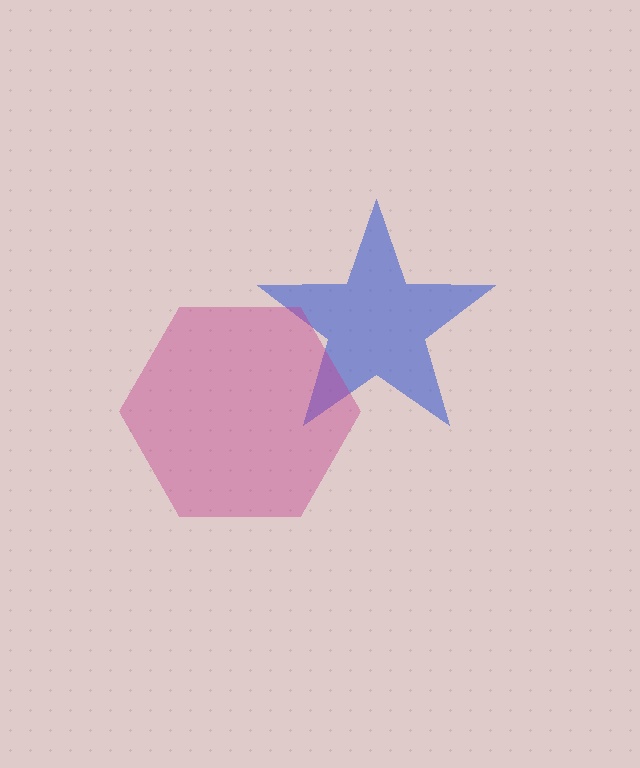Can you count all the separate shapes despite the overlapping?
Yes, there are 2 separate shapes.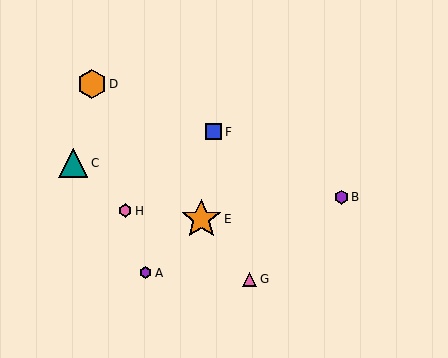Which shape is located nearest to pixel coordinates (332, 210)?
The purple hexagon (labeled B) at (341, 197) is nearest to that location.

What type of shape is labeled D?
Shape D is an orange hexagon.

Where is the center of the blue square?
The center of the blue square is at (214, 132).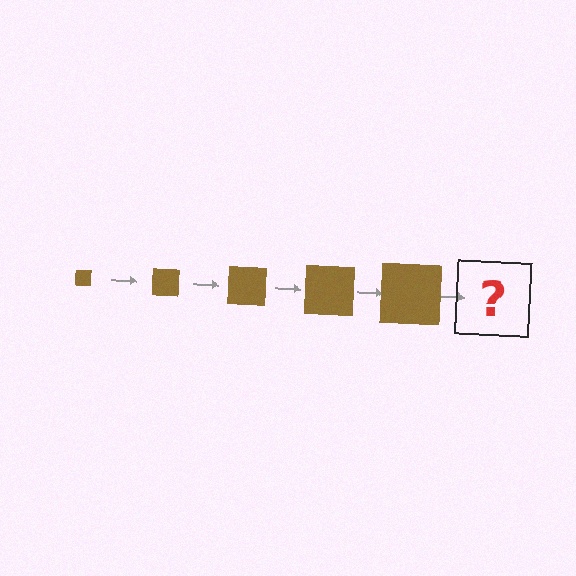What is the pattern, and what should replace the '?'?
The pattern is that the square gets progressively larger each step. The '?' should be a brown square, larger than the previous one.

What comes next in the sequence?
The next element should be a brown square, larger than the previous one.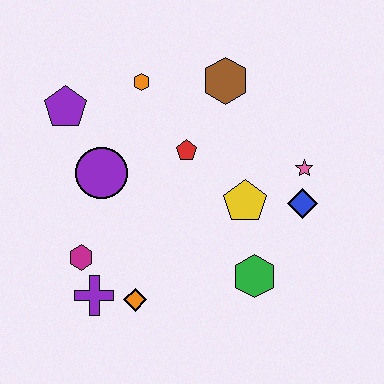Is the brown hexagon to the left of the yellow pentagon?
Yes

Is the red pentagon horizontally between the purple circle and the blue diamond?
Yes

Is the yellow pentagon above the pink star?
No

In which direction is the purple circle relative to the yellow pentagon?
The purple circle is to the left of the yellow pentagon.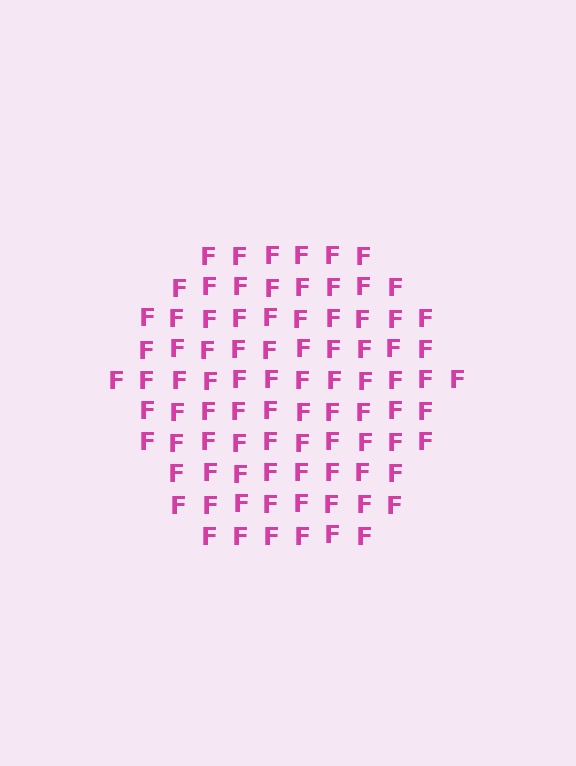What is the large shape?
The large shape is a hexagon.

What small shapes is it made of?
It is made of small letter F's.